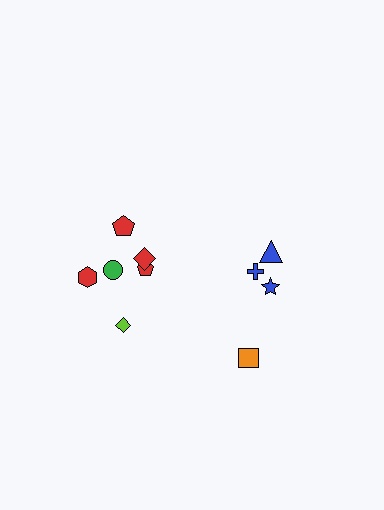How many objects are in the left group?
There are 6 objects.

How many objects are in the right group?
There are 4 objects.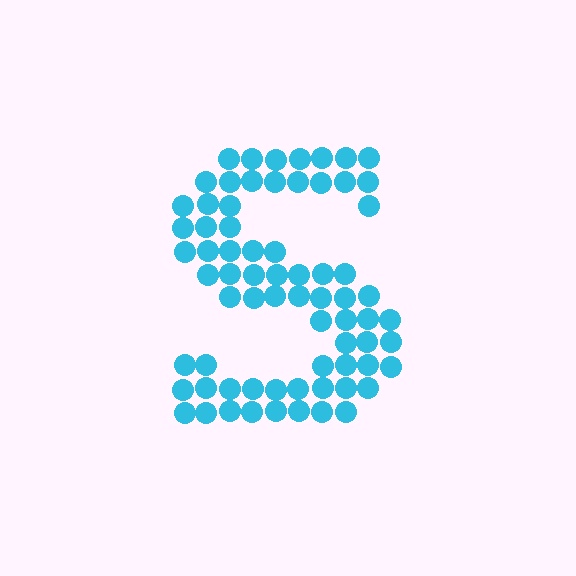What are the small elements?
The small elements are circles.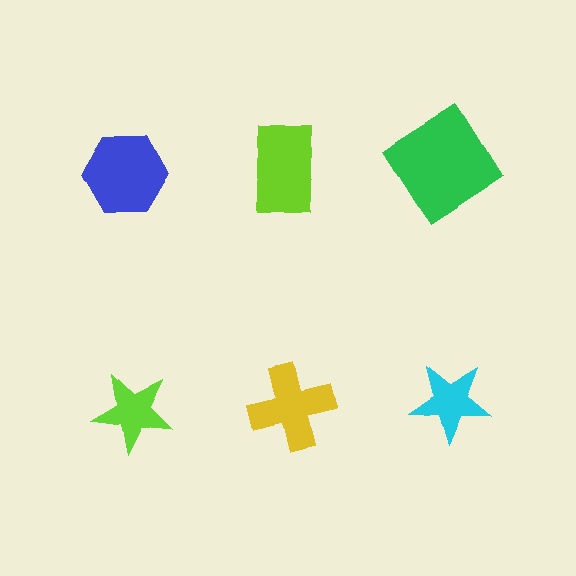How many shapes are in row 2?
3 shapes.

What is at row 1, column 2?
A lime rectangle.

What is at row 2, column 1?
A lime star.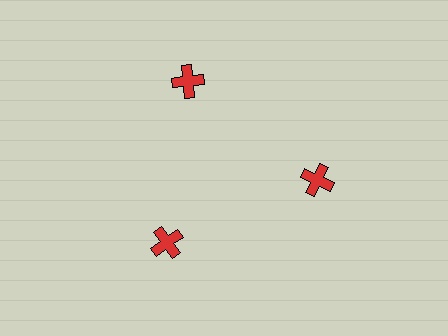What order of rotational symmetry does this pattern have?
This pattern has 3-fold rotational symmetry.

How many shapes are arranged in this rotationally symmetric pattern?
There are 3 shapes, arranged in 3 groups of 1.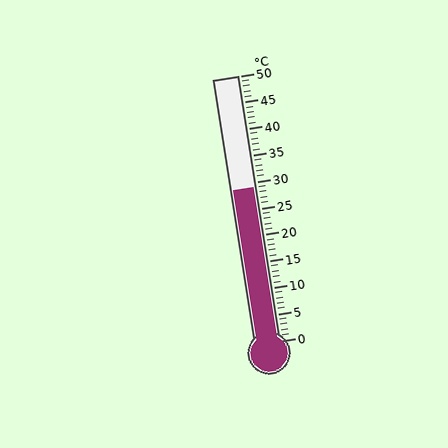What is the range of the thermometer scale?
The thermometer scale ranges from 0°C to 50°C.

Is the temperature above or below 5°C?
The temperature is above 5°C.